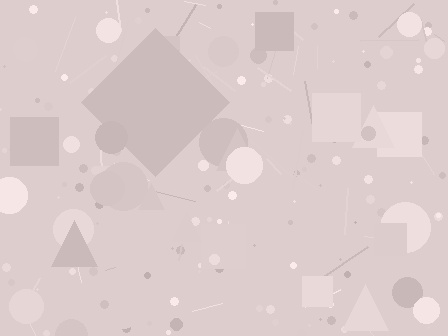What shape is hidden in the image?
A diamond is hidden in the image.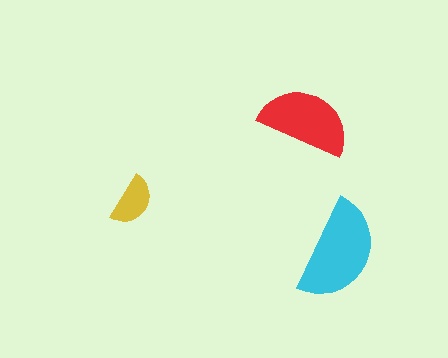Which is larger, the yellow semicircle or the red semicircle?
The red one.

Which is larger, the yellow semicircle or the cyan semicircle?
The cyan one.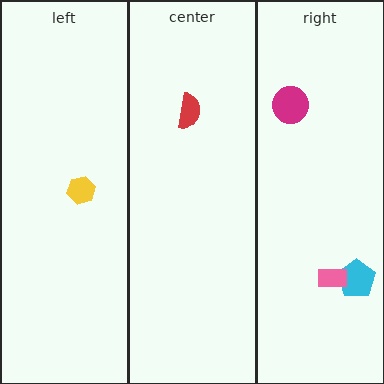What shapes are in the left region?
The yellow hexagon.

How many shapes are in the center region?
1.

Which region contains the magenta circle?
The right region.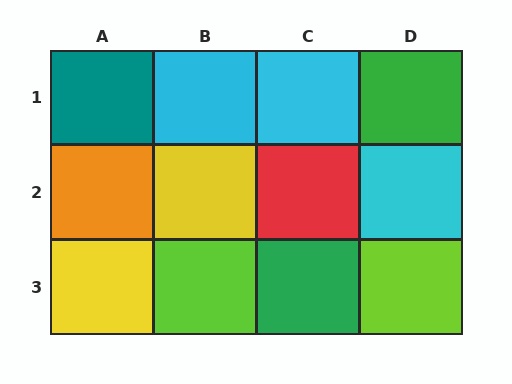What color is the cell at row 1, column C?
Cyan.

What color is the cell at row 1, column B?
Cyan.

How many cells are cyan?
3 cells are cyan.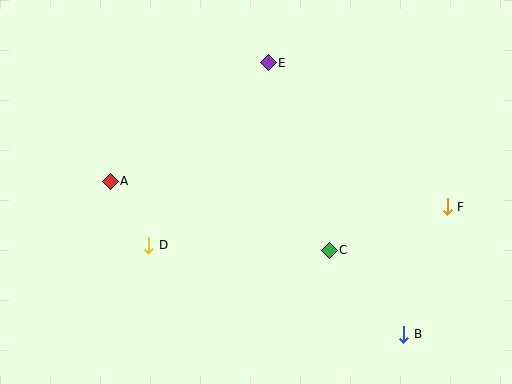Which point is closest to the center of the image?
Point C at (329, 250) is closest to the center.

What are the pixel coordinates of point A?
Point A is at (110, 181).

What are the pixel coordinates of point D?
Point D is at (149, 245).